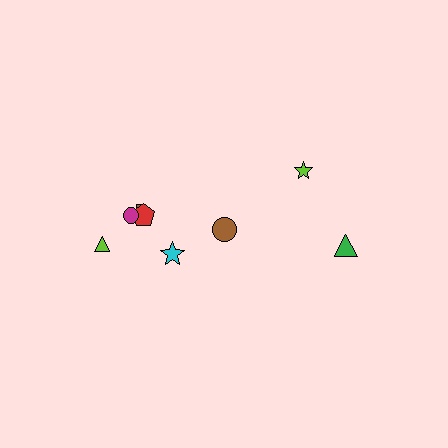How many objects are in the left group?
There are 5 objects.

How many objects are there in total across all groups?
There are 8 objects.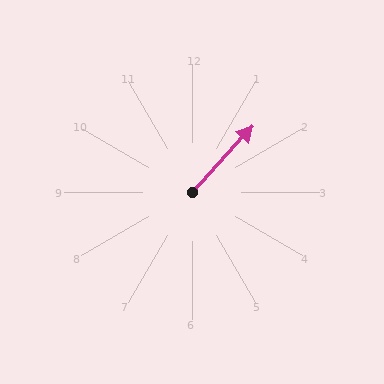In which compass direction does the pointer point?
Northeast.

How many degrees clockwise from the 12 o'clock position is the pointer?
Approximately 43 degrees.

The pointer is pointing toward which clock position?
Roughly 1 o'clock.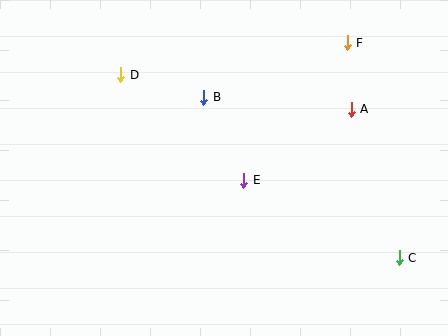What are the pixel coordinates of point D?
Point D is at (121, 75).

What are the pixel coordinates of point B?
Point B is at (204, 97).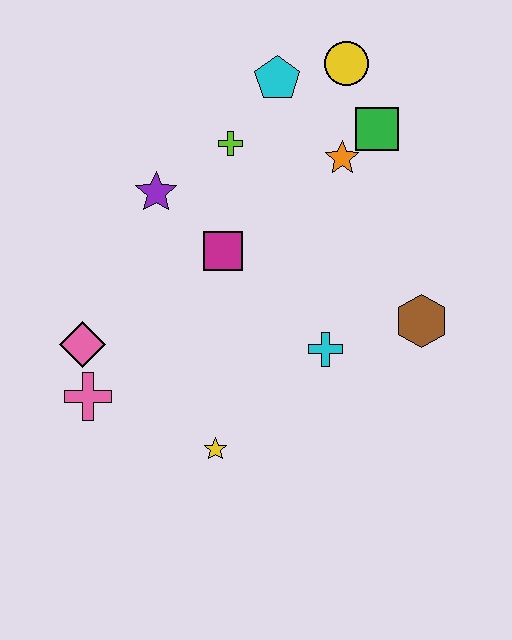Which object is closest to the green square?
The orange star is closest to the green square.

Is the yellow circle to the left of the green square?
Yes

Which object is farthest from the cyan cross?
The yellow circle is farthest from the cyan cross.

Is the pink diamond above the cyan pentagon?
No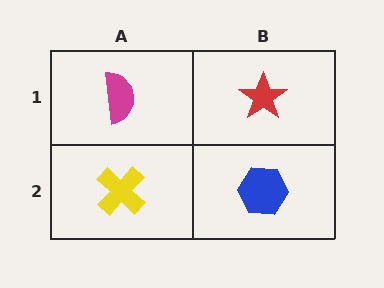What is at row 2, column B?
A blue hexagon.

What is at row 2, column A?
A yellow cross.